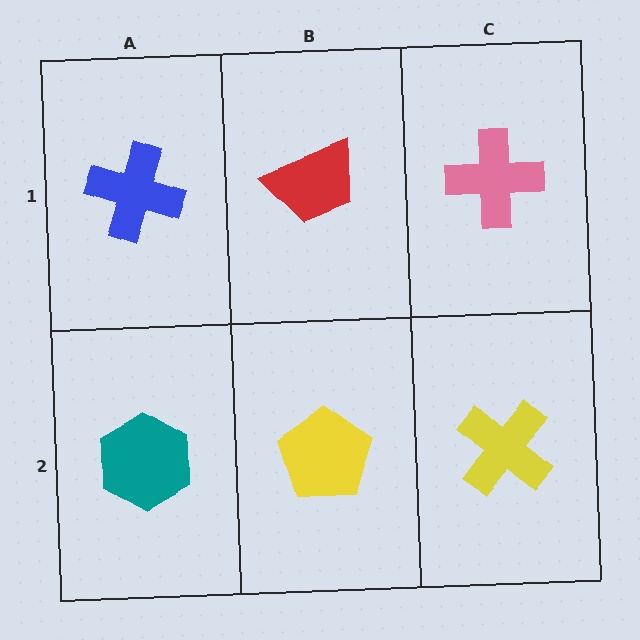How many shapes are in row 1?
3 shapes.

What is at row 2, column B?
A yellow pentagon.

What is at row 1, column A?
A blue cross.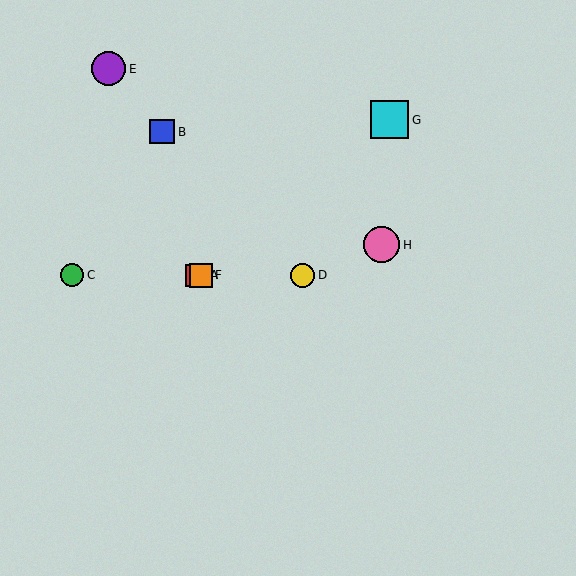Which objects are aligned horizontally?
Objects A, C, D, F are aligned horizontally.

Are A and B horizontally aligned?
No, A is at y≈275 and B is at y≈132.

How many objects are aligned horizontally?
4 objects (A, C, D, F) are aligned horizontally.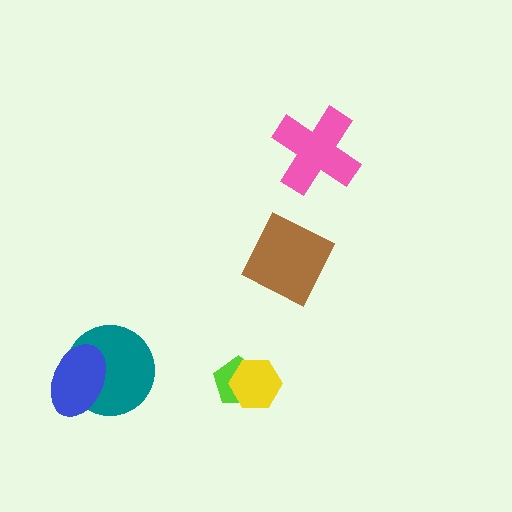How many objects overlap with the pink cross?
0 objects overlap with the pink cross.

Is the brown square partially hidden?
No, no other shape covers it.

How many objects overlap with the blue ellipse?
1 object overlaps with the blue ellipse.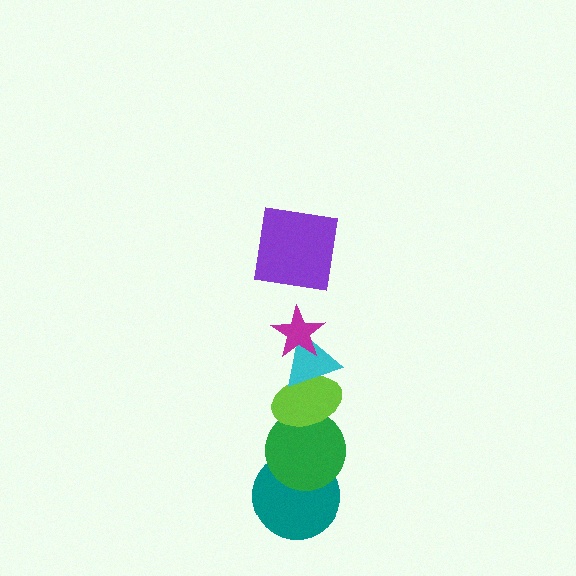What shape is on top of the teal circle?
The green circle is on top of the teal circle.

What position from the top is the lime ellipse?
The lime ellipse is 4th from the top.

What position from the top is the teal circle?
The teal circle is 6th from the top.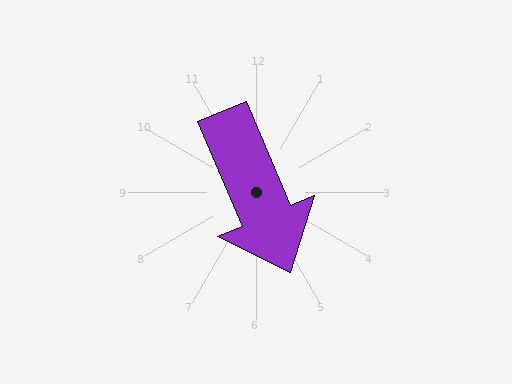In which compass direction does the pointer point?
Southeast.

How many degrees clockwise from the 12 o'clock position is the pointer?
Approximately 157 degrees.